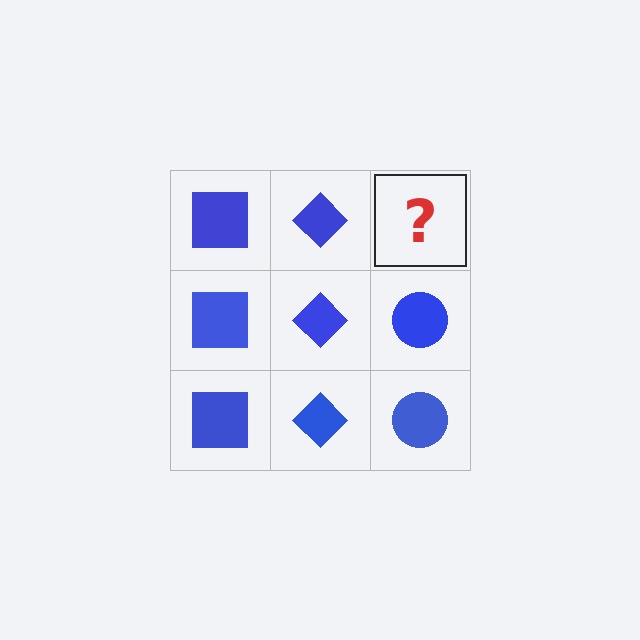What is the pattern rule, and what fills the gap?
The rule is that each column has a consistent shape. The gap should be filled with a blue circle.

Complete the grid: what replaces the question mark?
The question mark should be replaced with a blue circle.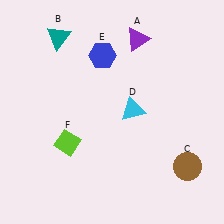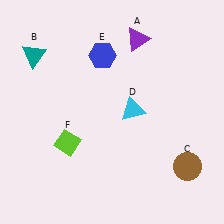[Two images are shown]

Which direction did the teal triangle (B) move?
The teal triangle (B) moved left.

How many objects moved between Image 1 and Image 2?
1 object moved between the two images.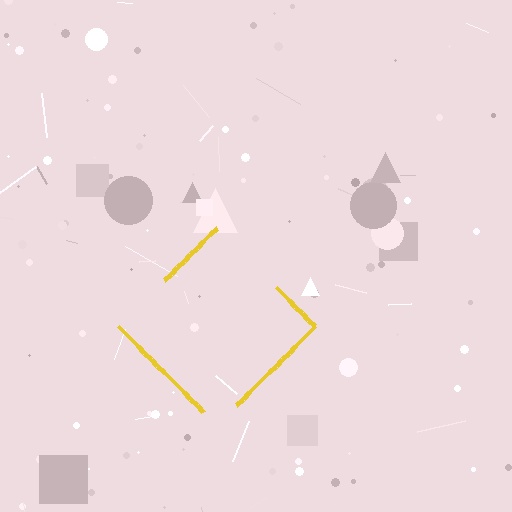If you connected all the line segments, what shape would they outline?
They would outline a diamond.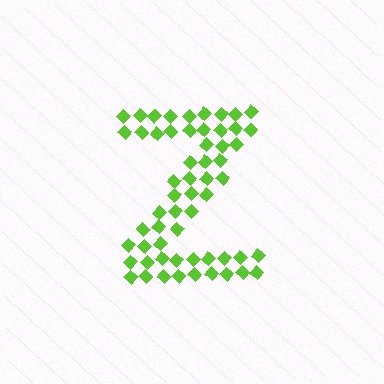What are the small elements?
The small elements are diamonds.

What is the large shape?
The large shape is the letter Z.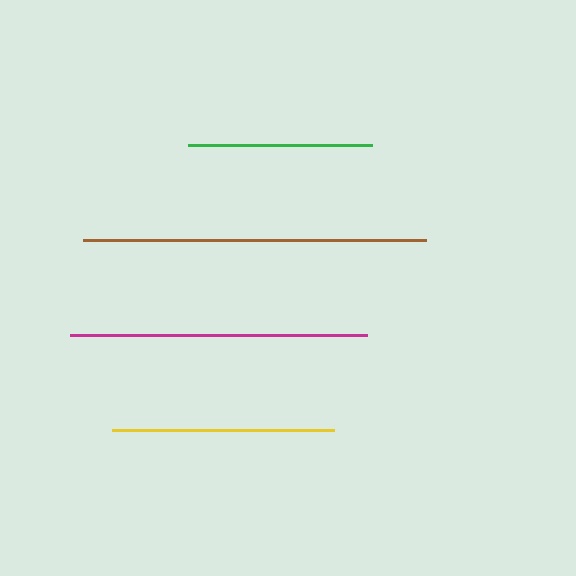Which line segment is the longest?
The brown line is the longest at approximately 343 pixels.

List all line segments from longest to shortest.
From longest to shortest: brown, magenta, yellow, green.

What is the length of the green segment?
The green segment is approximately 184 pixels long.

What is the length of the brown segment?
The brown segment is approximately 343 pixels long.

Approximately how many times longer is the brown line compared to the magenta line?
The brown line is approximately 1.2 times the length of the magenta line.